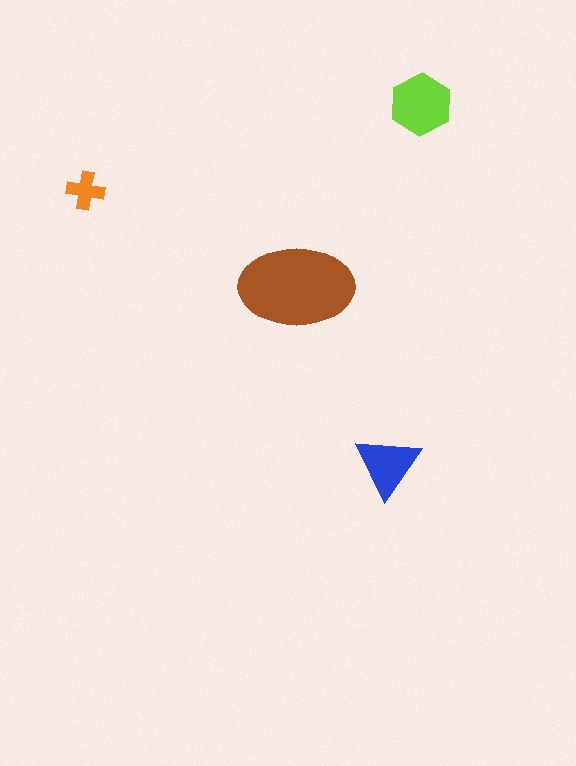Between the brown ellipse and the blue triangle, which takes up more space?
The brown ellipse.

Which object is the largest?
The brown ellipse.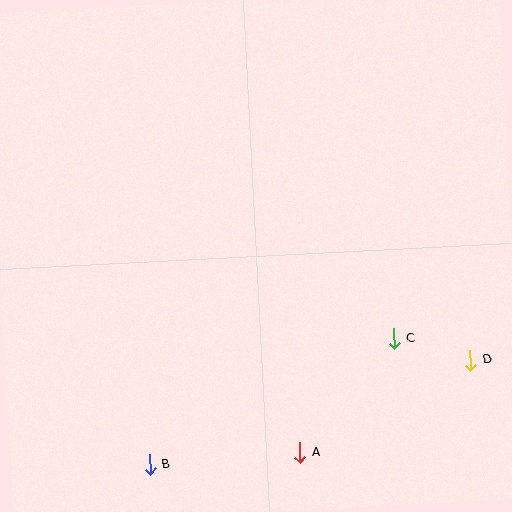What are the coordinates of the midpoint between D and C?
The midpoint between D and C is at (432, 350).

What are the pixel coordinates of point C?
Point C is at (394, 339).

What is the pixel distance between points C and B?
The distance between C and B is 275 pixels.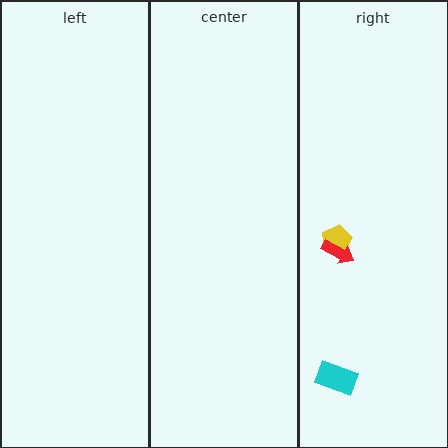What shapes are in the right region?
The cyan rectangle, the yellow pentagon, the red arrow.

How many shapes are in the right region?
3.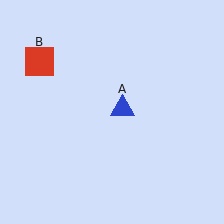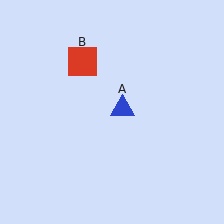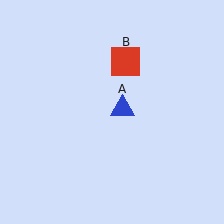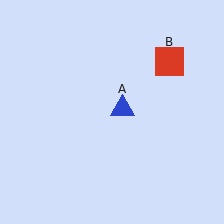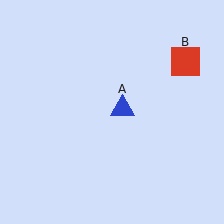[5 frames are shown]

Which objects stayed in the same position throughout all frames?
Blue triangle (object A) remained stationary.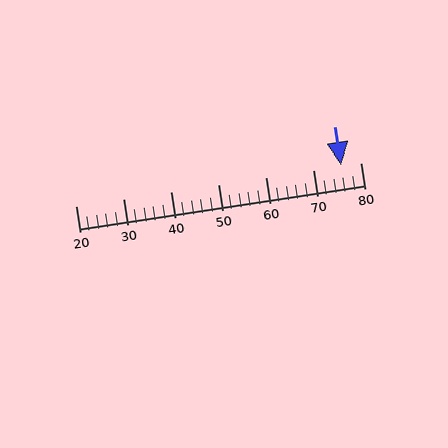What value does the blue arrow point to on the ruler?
The blue arrow points to approximately 76.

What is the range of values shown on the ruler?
The ruler shows values from 20 to 80.